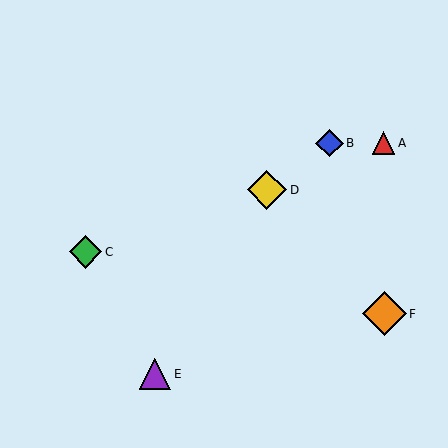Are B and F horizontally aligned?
No, B is at y≈143 and F is at y≈314.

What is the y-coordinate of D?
Object D is at y≈190.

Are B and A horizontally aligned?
Yes, both are at y≈143.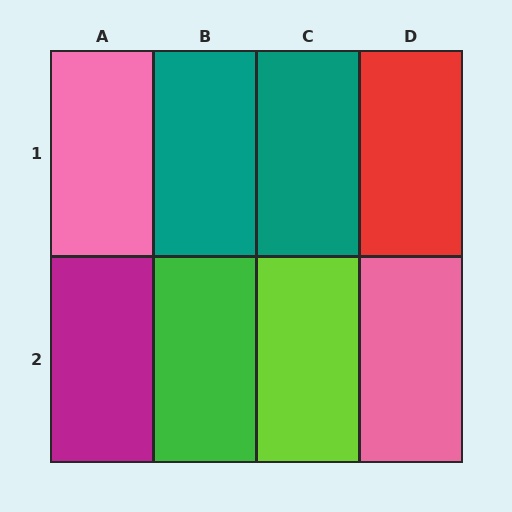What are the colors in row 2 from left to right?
Magenta, green, lime, pink.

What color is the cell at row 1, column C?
Teal.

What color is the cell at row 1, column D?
Red.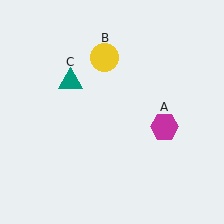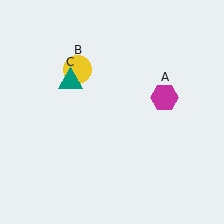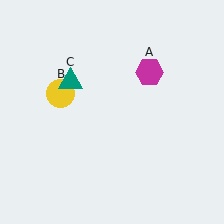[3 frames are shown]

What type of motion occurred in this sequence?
The magenta hexagon (object A), yellow circle (object B) rotated counterclockwise around the center of the scene.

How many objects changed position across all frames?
2 objects changed position: magenta hexagon (object A), yellow circle (object B).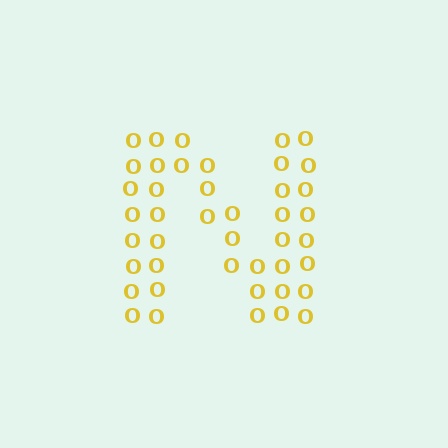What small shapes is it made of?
It is made of small letter O's.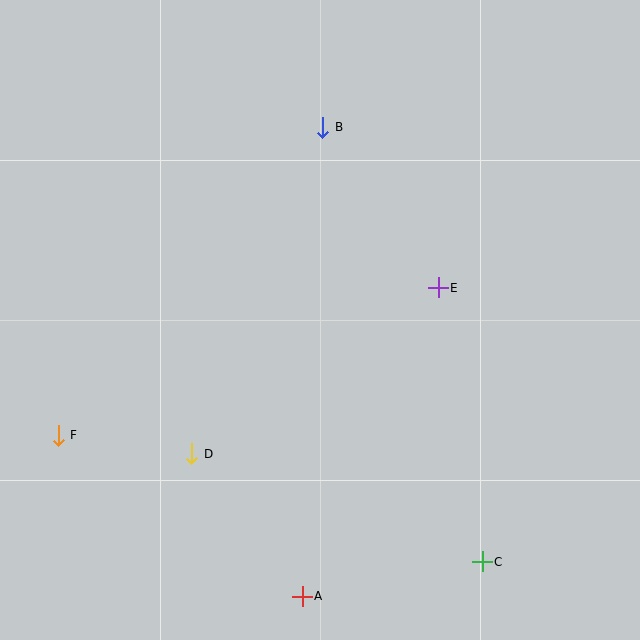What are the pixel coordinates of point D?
Point D is at (192, 454).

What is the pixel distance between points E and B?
The distance between E and B is 197 pixels.